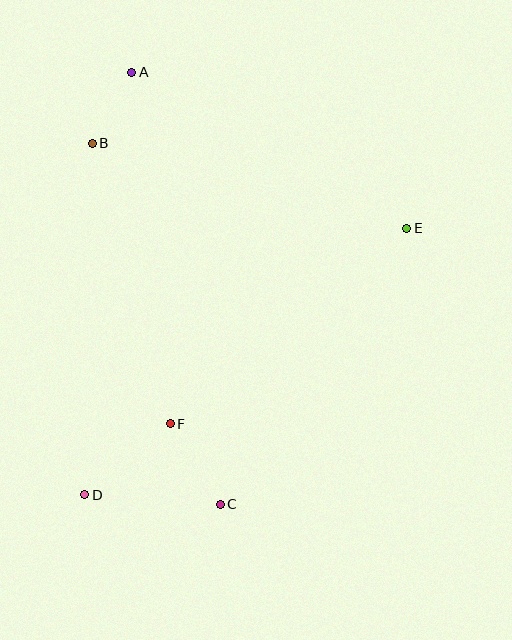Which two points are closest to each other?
Points A and B are closest to each other.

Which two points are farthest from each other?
Points A and C are farthest from each other.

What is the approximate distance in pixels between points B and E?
The distance between B and E is approximately 326 pixels.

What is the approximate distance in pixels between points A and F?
The distance between A and F is approximately 354 pixels.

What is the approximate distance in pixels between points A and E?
The distance between A and E is approximately 316 pixels.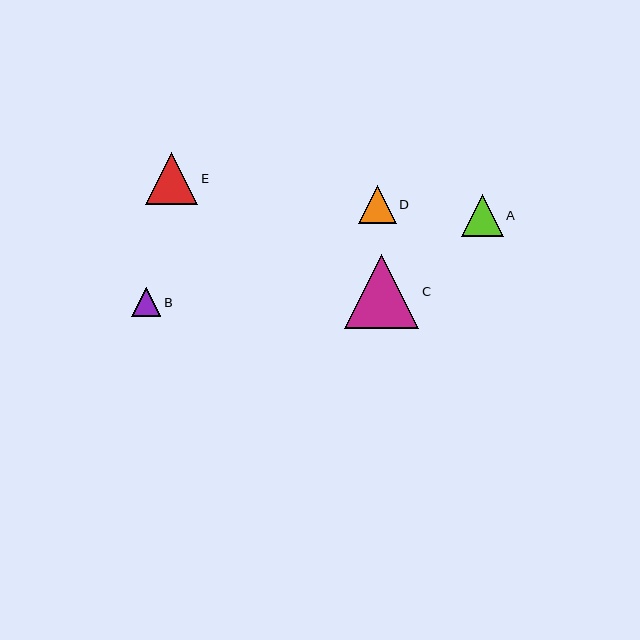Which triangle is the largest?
Triangle C is the largest with a size of approximately 74 pixels.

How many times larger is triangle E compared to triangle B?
Triangle E is approximately 1.8 times the size of triangle B.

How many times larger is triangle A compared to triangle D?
Triangle A is approximately 1.1 times the size of triangle D.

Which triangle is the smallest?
Triangle B is the smallest with a size of approximately 29 pixels.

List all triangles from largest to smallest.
From largest to smallest: C, E, A, D, B.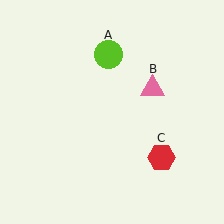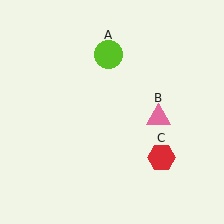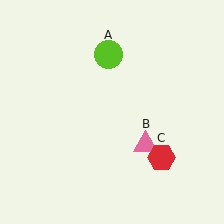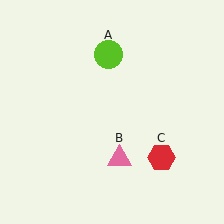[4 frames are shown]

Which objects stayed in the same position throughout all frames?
Lime circle (object A) and red hexagon (object C) remained stationary.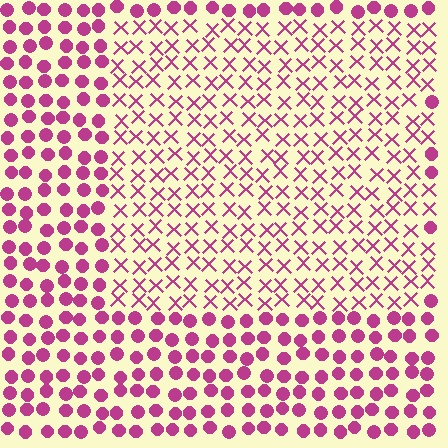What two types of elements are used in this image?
The image uses X marks inside the rectangle region and circles outside it.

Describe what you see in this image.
The image is filled with small magenta elements arranged in a uniform grid. A rectangle-shaped region contains X marks, while the surrounding area contains circles. The boundary is defined purely by the change in element shape.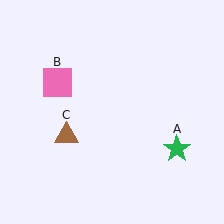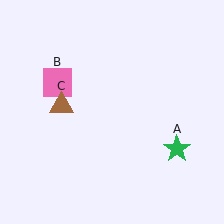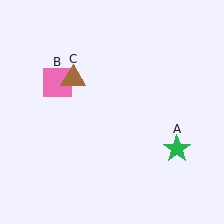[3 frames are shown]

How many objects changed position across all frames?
1 object changed position: brown triangle (object C).